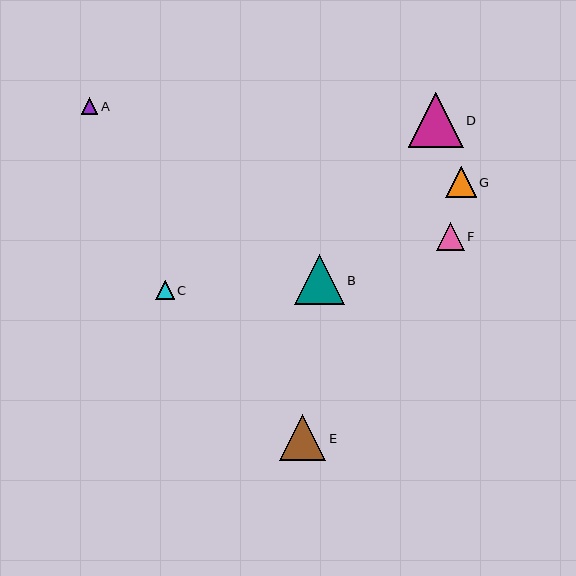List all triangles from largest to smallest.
From largest to smallest: D, B, E, G, F, C, A.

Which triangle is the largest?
Triangle D is the largest with a size of approximately 55 pixels.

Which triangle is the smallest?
Triangle A is the smallest with a size of approximately 17 pixels.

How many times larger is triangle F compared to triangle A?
Triangle F is approximately 1.7 times the size of triangle A.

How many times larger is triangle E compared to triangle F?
Triangle E is approximately 1.6 times the size of triangle F.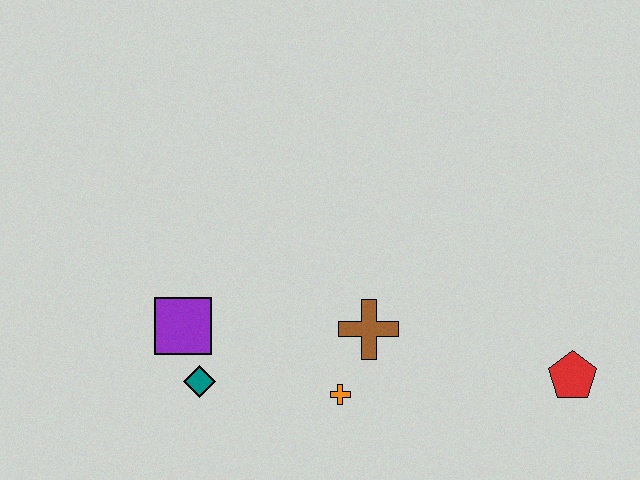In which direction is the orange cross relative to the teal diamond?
The orange cross is to the right of the teal diamond.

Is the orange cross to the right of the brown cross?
No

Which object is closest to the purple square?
The teal diamond is closest to the purple square.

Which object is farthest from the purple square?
The red pentagon is farthest from the purple square.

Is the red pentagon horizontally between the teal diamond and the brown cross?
No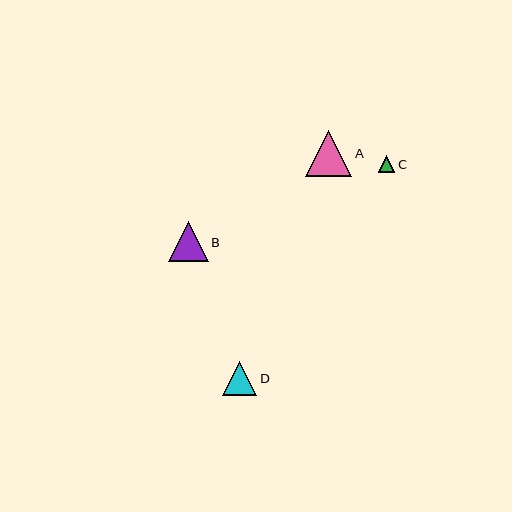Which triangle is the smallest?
Triangle C is the smallest with a size of approximately 17 pixels.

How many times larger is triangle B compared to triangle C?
Triangle B is approximately 2.4 times the size of triangle C.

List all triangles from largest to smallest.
From largest to smallest: A, B, D, C.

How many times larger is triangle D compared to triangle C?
Triangle D is approximately 2.0 times the size of triangle C.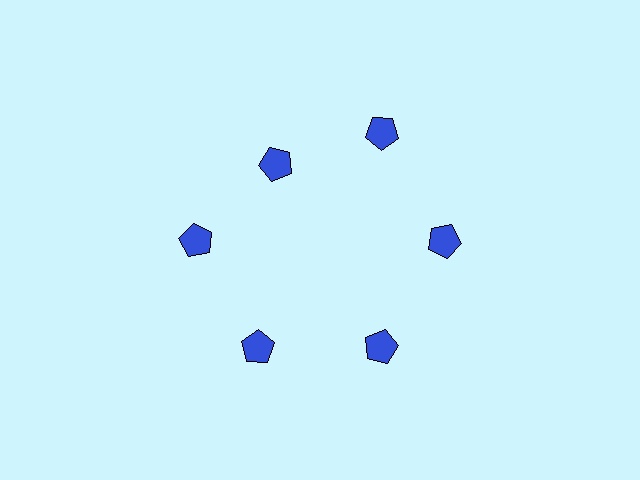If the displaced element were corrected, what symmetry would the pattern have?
It would have 6-fold rotational symmetry — the pattern would map onto itself every 60 degrees.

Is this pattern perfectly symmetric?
No. The 6 blue pentagons are arranged in a ring, but one element near the 11 o'clock position is pulled inward toward the center, breaking the 6-fold rotational symmetry.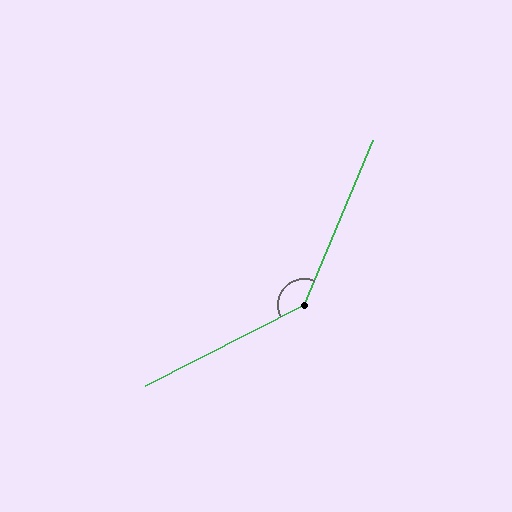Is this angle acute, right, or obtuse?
It is obtuse.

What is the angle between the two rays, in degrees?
Approximately 140 degrees.